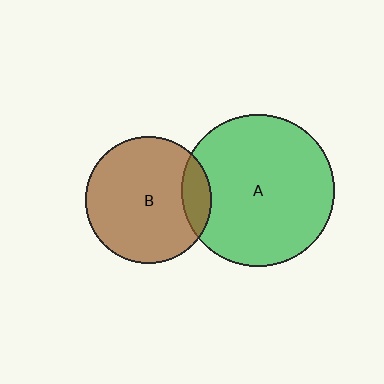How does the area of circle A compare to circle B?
Approximately 1.5 times.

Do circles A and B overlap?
Yes.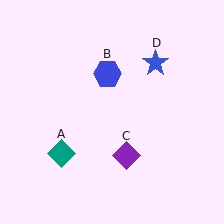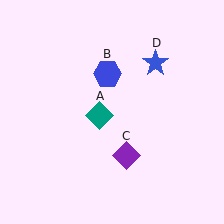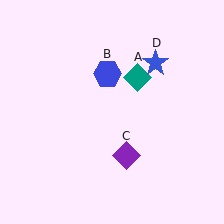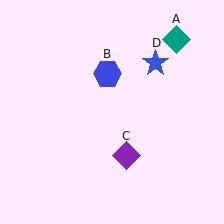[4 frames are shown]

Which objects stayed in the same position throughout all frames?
Blue hexagon (object B) and purple diamond (object C) and blue star (object D) remained stationary.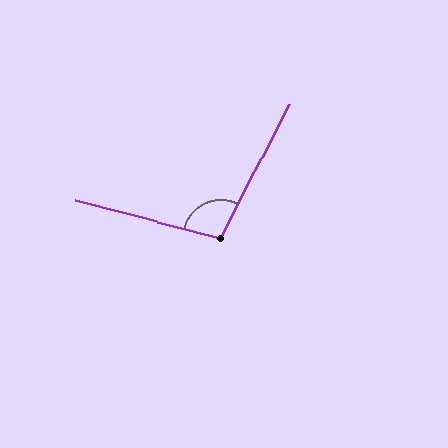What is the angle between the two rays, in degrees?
Approximately 103 degrees.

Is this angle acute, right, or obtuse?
It is obtuse.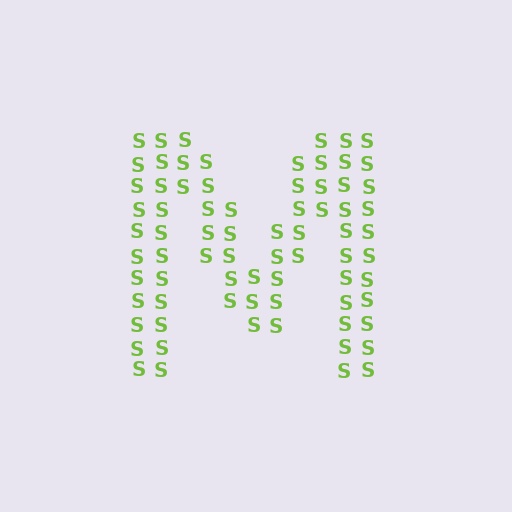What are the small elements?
The small elements are letter S's.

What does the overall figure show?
The overall figure shows the letter M.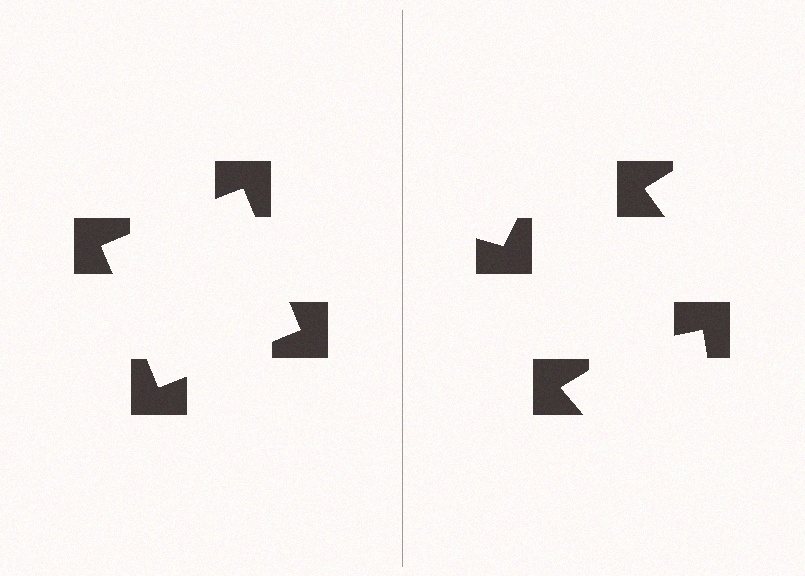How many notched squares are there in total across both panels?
8 — 4 on each side.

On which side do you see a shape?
An illusory square appears on the left side. On the right side the wedge cuts are rotated, so no coherent shape forms.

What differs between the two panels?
The notched squares are positioned identically on both sides; only the wedge orientations differ. On the left they align to a square; on the right they are misaligned.